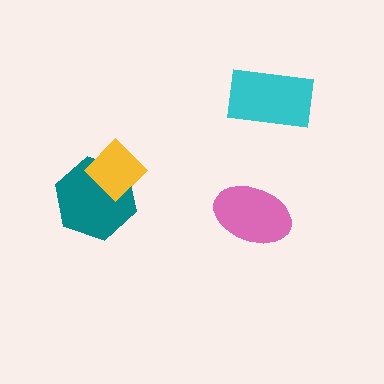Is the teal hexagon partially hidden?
Yes, it is partially covered by another shape.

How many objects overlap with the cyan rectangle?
0 objects overlap with the cyan rectangle.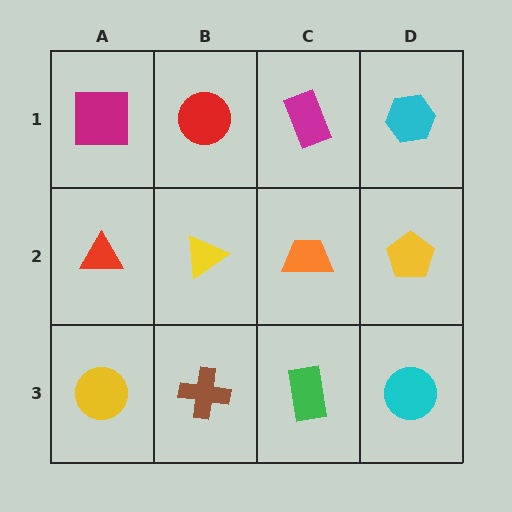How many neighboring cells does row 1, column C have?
3.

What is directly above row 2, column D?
A cyan hexagon.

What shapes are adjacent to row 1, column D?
A yellow pentagon (row 2, column D), a magenta rectangle (row 1, column C).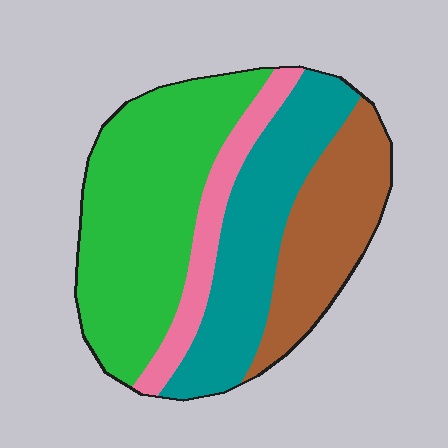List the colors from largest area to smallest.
From largest to smallest: green, teal, brown, pink.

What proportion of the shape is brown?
Brown covers around 20% of the shape.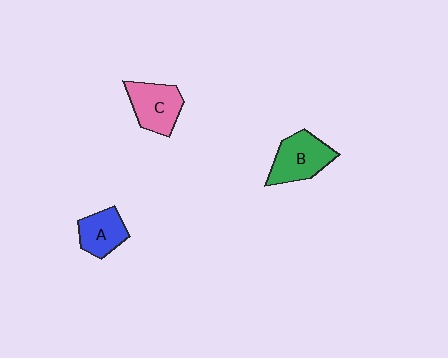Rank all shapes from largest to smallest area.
From largest to smallest: B (green), C (pink), A (blue).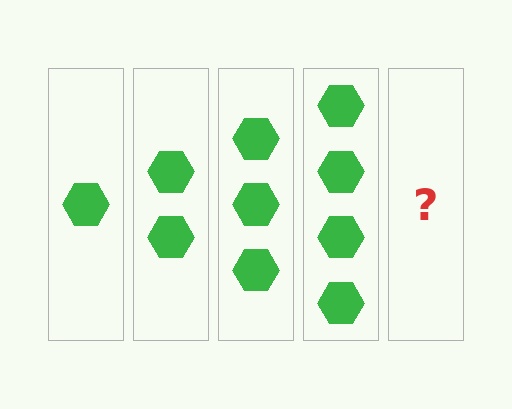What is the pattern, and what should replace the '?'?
The pattern is that each step adds one more hexagon. The '?' should be 5 hexagons.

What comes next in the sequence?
The next element should be 5 hexagons.